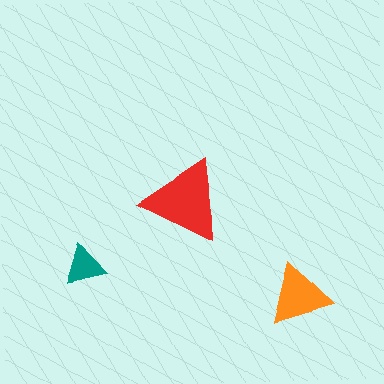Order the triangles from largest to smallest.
the red one, the orange one, the teal one.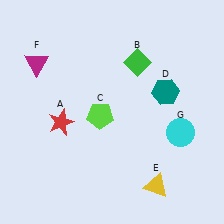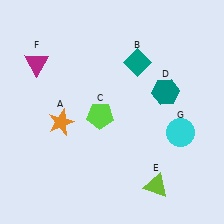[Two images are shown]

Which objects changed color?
A changed from red to orange. B changed from green to teal. E changed from yellow to lime.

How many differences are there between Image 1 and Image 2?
There are 3 differences between the two images.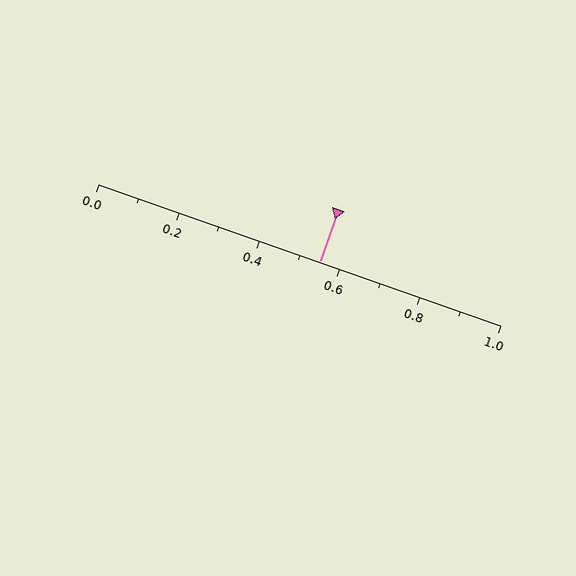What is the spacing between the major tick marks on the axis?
The major ticks are spaced 0.2 apart.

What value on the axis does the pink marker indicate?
The marker indicates approximately 0.55.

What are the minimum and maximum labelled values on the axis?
The axis runs from 0.0 to 1.0.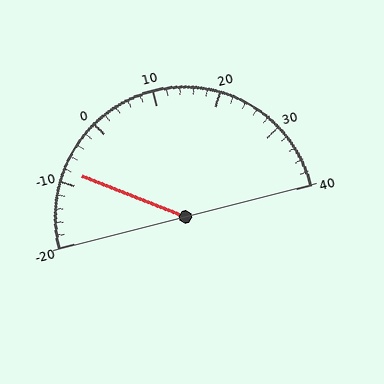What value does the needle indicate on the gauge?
The needle indicates approximately -8.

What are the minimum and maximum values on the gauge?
The gauge ranges from -20 to 40.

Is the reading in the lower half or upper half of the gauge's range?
The reading is in the lower half of the range (-20 to 40).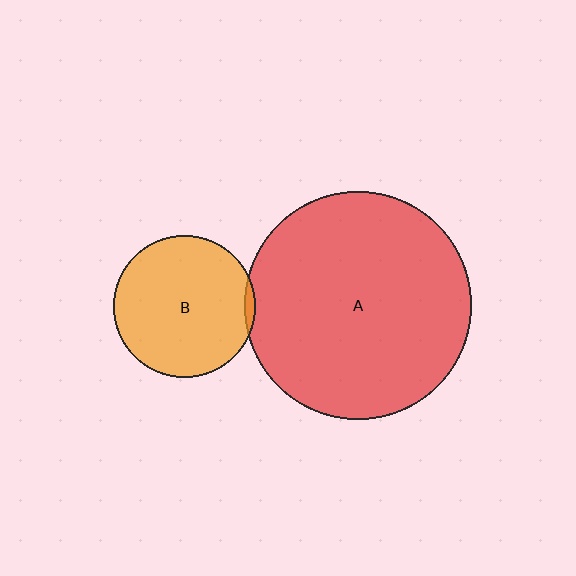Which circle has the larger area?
Circle A (red).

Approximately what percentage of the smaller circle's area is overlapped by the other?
Approximately 5%.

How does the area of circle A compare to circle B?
Approximately 2.6 times.